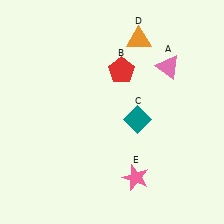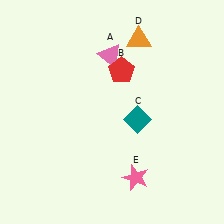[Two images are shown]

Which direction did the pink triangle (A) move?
The pink triangle (A) moved left.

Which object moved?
The pink triangle (A) moved left.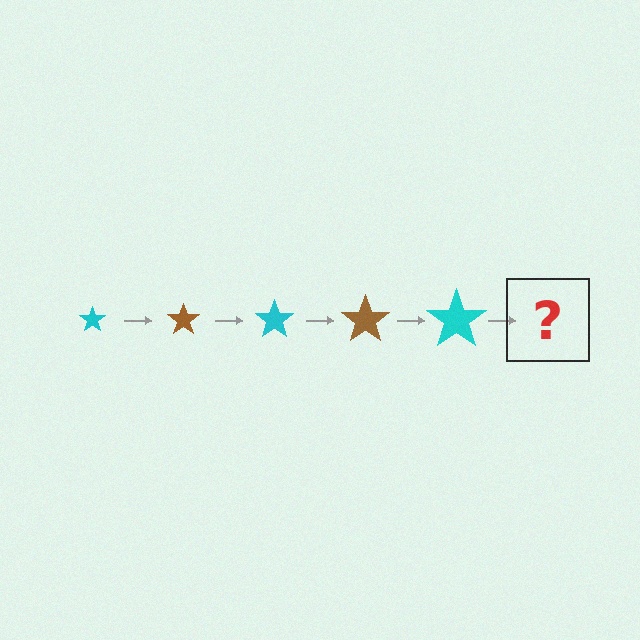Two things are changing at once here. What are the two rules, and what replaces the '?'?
The two rules are that the star grows larger each step and the color cycles through cyan and brown. The '?' should be a brown star, larger than the previous one.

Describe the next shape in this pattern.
It should be a brown star, larger than the previous one.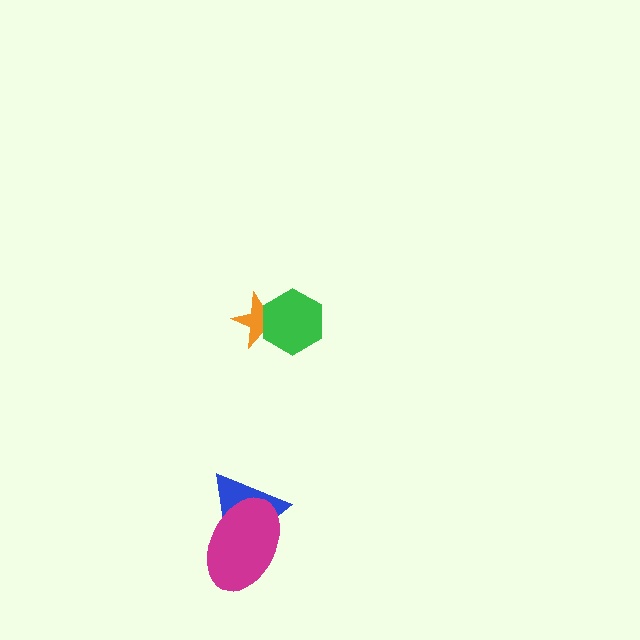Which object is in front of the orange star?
The green hexagon is in front of the orange star.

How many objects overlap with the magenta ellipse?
1 object overlaps with the magenta ellipse.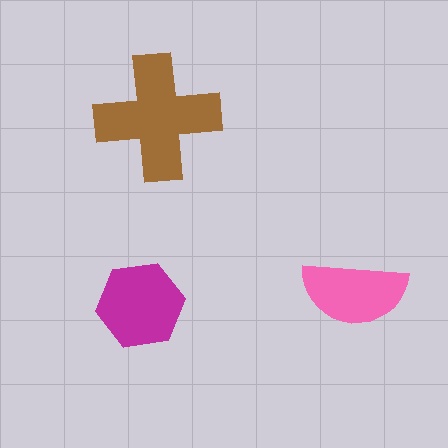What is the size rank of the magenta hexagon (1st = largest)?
2nd.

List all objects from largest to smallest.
The brown cross, the magenta hexagon, the pink semicircle.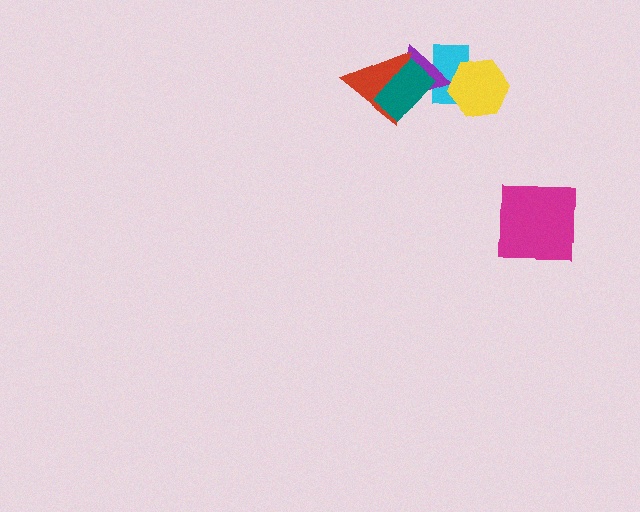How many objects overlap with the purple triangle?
3 objects overlap with the purple triangle.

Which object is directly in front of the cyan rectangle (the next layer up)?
The purple triangle is directly in front of the cyan rectangle.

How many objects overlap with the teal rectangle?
3 objects overlap with the teal rectangle.